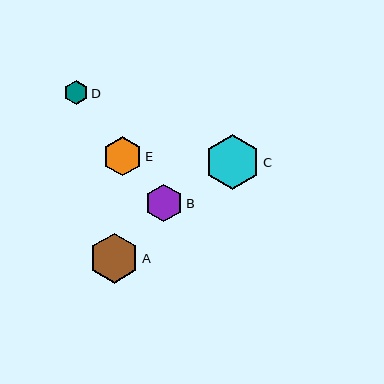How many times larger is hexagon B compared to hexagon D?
Hexagon B is approximately 1.5 times the size of hexagon D.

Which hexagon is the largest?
Hexagon C is the largest with a size of approximately 55 pixels.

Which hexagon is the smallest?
Hexagon D is the smallest with a size of approximately 24 pixels.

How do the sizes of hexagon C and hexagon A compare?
Hexagon C and hexagon A are approximately the same size.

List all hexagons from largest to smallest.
From largest to smallest: C, A, E, B, D.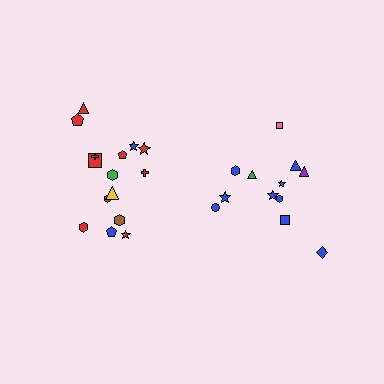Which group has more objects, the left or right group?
The left group.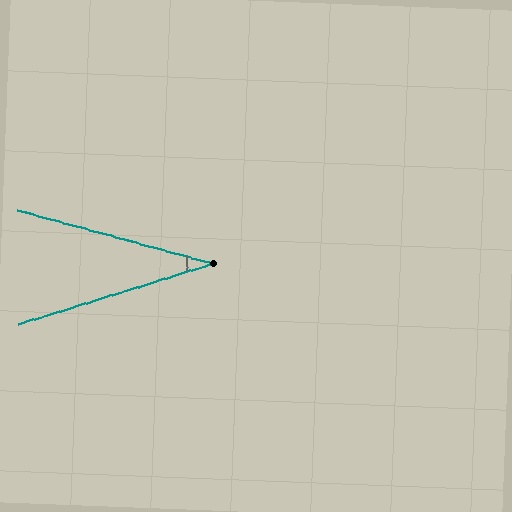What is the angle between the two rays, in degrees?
Approximately 33 degrees.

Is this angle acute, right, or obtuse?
It is acute.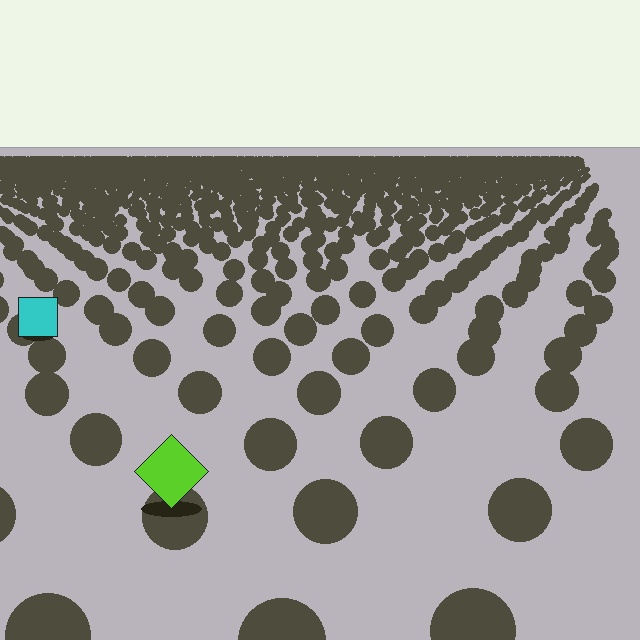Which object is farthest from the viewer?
The cyan square is farthest from the viewer. It appears smaller and the ground texture around it is denser.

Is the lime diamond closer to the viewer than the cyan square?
Yes. The lime diamond is closer — you can tell from the texture gradient: the ground texture is coarser near it.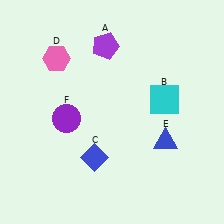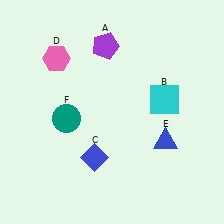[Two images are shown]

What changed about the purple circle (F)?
In Image 1, F is purple. In Image 2, it changed to teal.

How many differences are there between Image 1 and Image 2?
There is 1 difference between the two images.